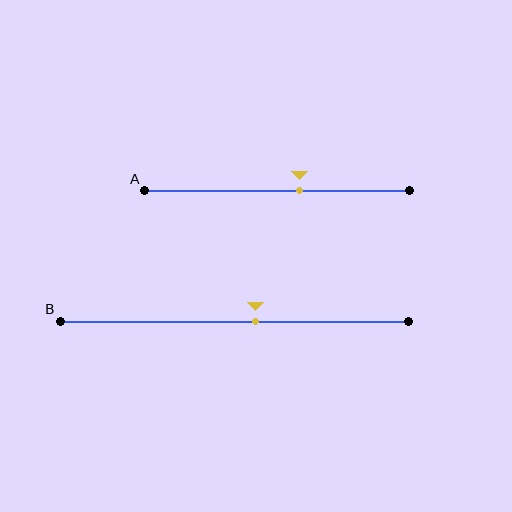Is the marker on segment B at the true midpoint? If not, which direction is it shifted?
No, the marker on segment B is shifted to the right by about 6% of the segment length.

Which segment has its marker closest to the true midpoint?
Segment B has its marker closest to the true midpoint.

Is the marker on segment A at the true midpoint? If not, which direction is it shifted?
No, the marker on segment A is shifted to the right by about 9% of the segment length.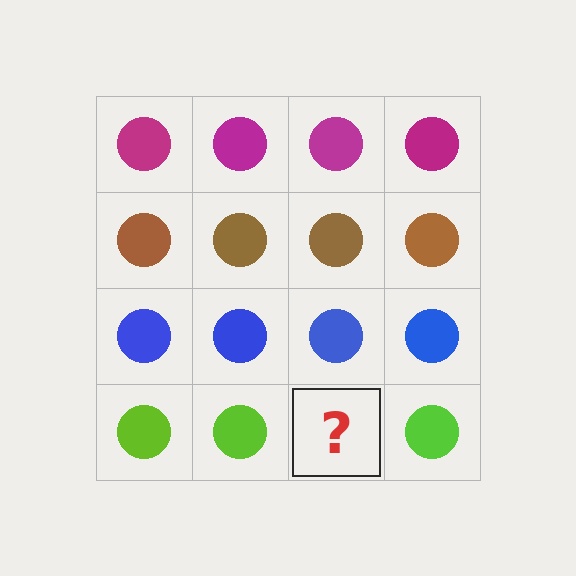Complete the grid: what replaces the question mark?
The question mark should be replaced with a lime circle.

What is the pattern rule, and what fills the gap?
The rule is that each row has a consistent color. The gap should be filled with a lime circle.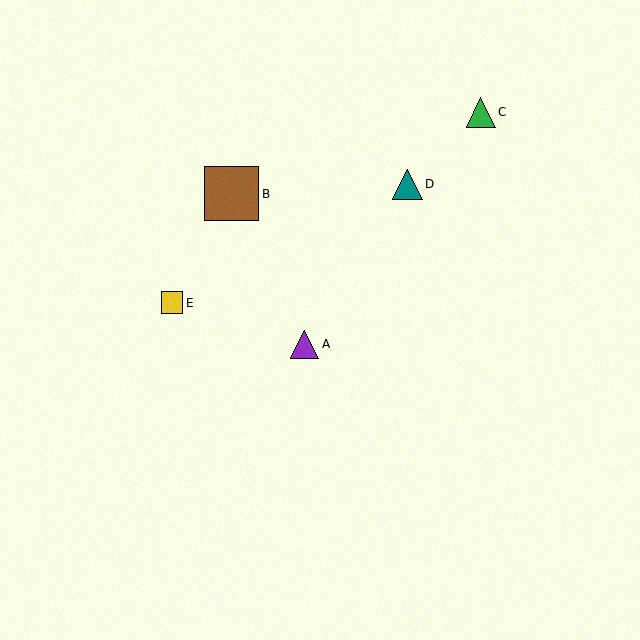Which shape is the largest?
The brown square (labeled B) is the largest.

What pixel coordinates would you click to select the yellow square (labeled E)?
Click at (172, 303) to select the yellow square E.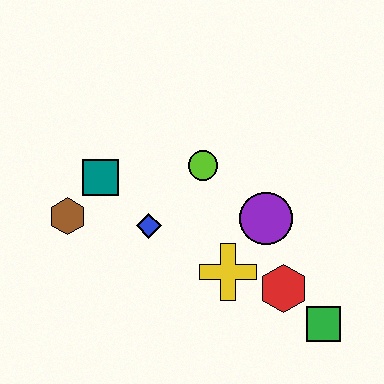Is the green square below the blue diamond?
Yes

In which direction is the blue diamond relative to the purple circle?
The blue diamond is to the left of the purple circle.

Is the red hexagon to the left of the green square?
Yes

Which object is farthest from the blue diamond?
The green square is farthest from the blue diamond.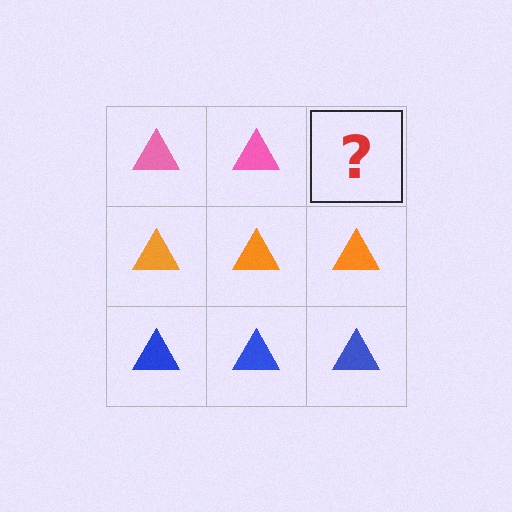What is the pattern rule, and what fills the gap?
The rule is that each row has a consistent color. The gap should be filled with a pink triangle.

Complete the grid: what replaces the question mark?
The question mark should be replaced with a pink triangle.